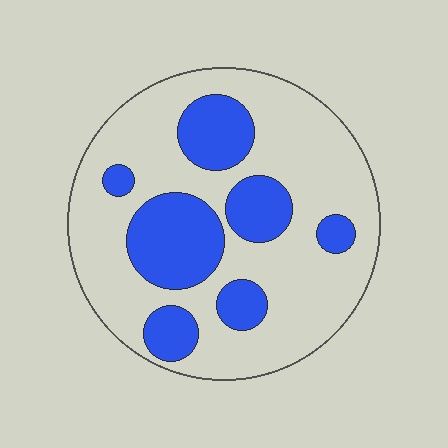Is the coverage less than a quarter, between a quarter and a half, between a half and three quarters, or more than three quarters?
Between a quarter and a half.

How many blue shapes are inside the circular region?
7.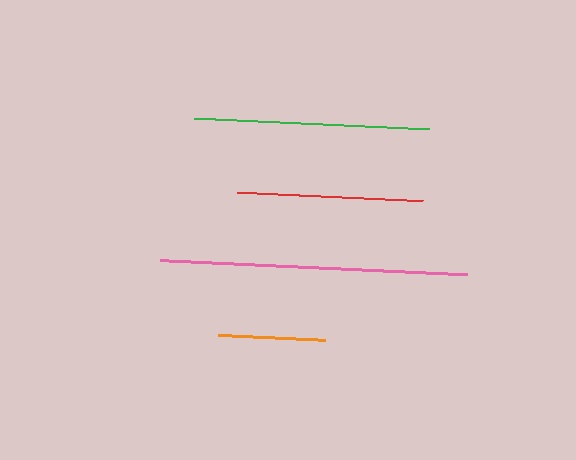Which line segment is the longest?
The pink line is the longest at approximately 306 pixels.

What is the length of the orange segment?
The orange segment is approximately 107 pixels long.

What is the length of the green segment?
The green segment is approximately 235 pixels long.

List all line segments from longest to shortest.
From longest to shortest: pink, green, red, orange.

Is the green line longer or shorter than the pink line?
The pink line is longer than the green line.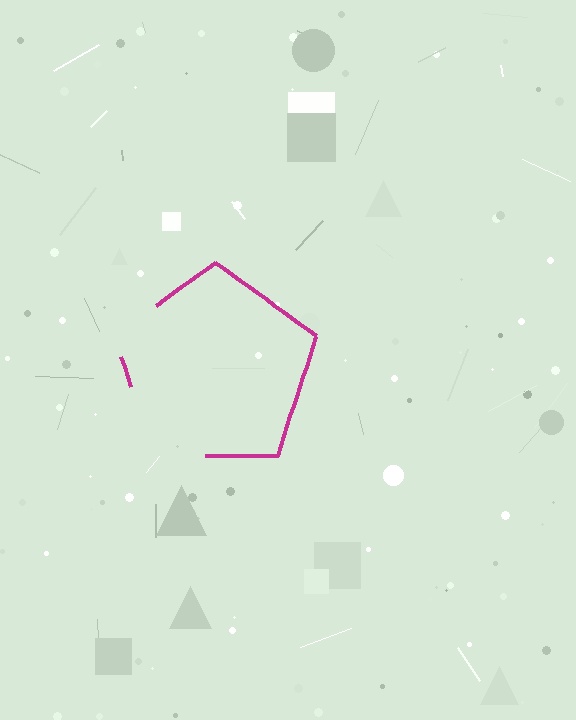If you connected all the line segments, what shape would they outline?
They would outline a pentagon.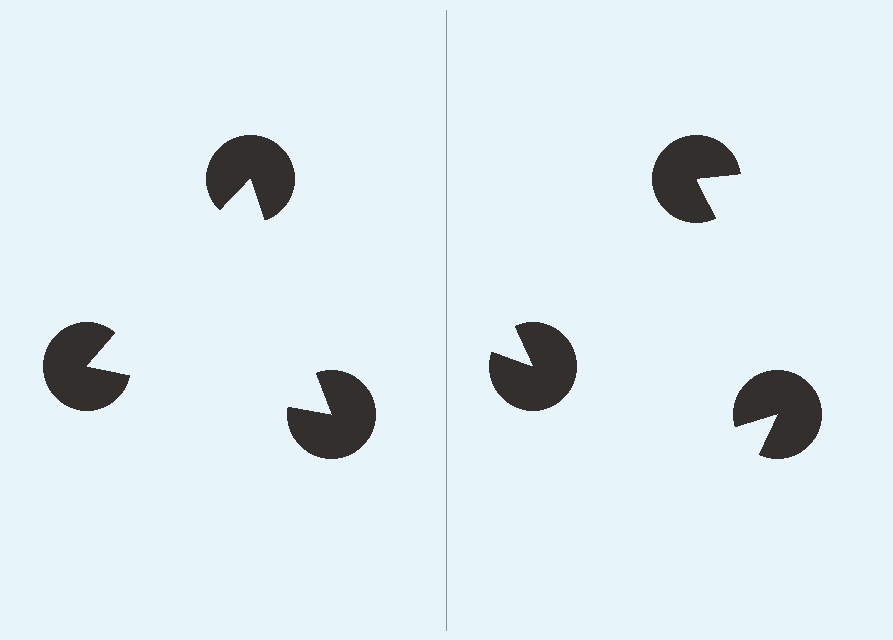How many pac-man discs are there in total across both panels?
6 — 3 on each side.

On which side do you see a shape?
An illusory triangle appears on the left side. On the right side the wedge cuts are rotated, so no coherent shape forms.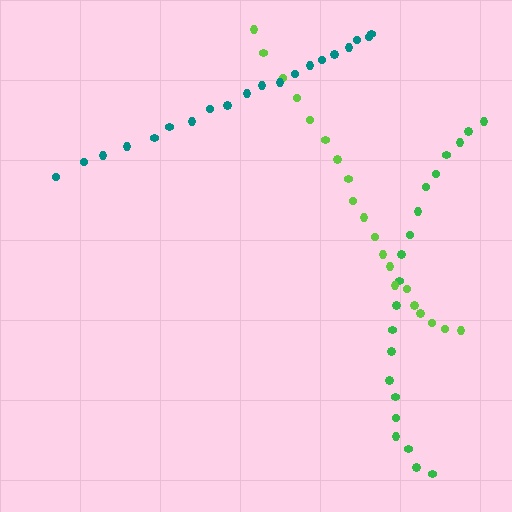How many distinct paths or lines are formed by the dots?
There are 3 distinct paths.